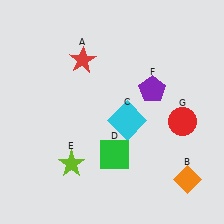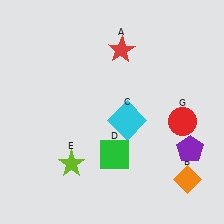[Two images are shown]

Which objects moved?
The objects that moved are: the red star (A), the purple pentagon (F).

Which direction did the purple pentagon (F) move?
The purple pentagon (F) moved down.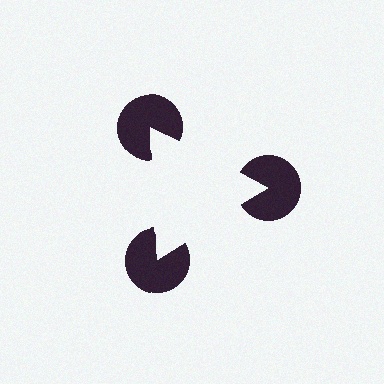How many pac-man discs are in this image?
There are 3 — one at each vertex of the illusory triangle.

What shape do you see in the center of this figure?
An illusory triangle — its edges are inferred from the aligned wedge cuts in the pac-man discs, not physically drawn.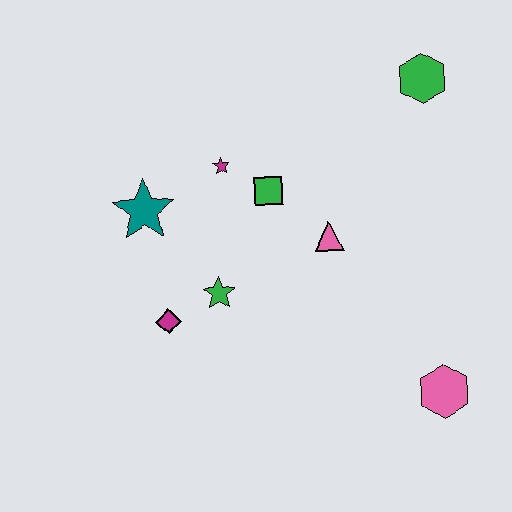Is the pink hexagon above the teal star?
No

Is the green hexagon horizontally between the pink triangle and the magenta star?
No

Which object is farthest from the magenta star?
The pink hexagon is farthest from the magenta star.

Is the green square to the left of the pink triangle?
Yes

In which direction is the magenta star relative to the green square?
The magenta star is to the left of the green square.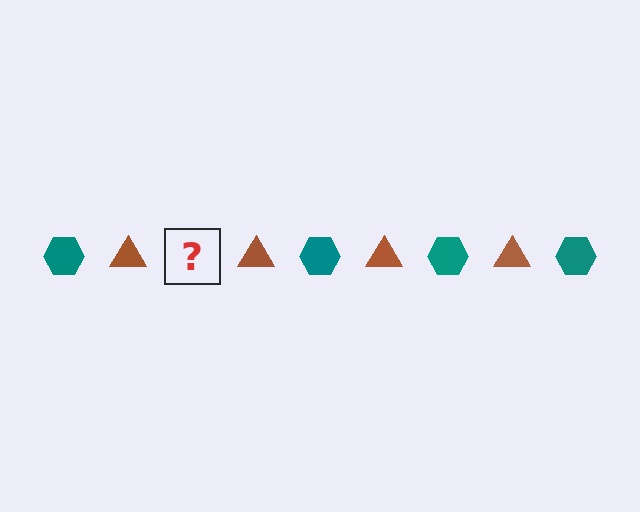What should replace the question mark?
The question mark should be replaced with a teal hexagon.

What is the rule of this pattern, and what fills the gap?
The rule is that the pattern alternates between teal hexagon and brown triangle. The gap should be filled with a teal hexagon.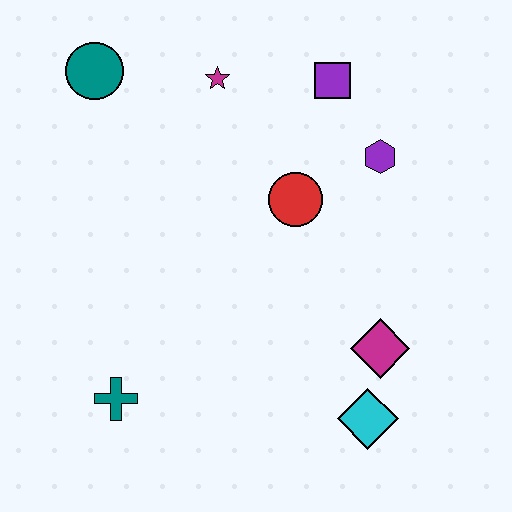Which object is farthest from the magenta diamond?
The teal circle is farthest from the magenta diamond.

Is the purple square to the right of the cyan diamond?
No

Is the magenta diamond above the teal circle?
No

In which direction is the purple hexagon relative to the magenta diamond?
The purple hexagon is above the magenta diamond.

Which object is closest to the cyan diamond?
The magenta diamond is closest to the cyan diamond.